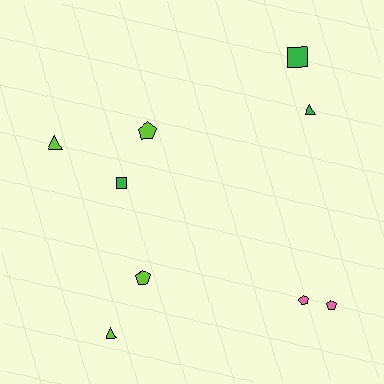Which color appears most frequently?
Lime, with 4 objects.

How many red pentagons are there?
There are no red pentagons.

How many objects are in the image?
There are 9 objects.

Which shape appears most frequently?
Pentagon, with 4 objects.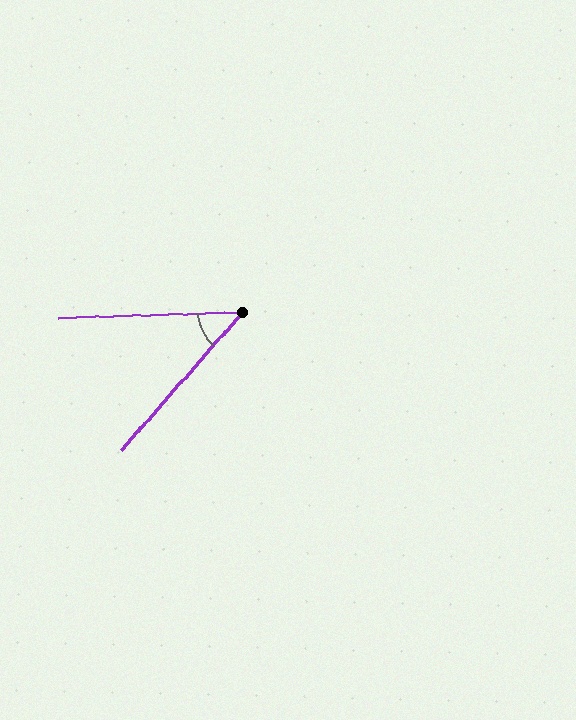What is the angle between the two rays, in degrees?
Approximately 47 degrees.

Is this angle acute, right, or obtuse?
It is acute.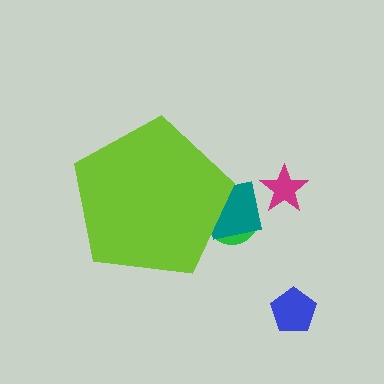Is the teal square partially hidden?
Yes, the teal square is partially hidden behind the lime pentagon.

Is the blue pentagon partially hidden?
No, the blue pentagon is fully visible.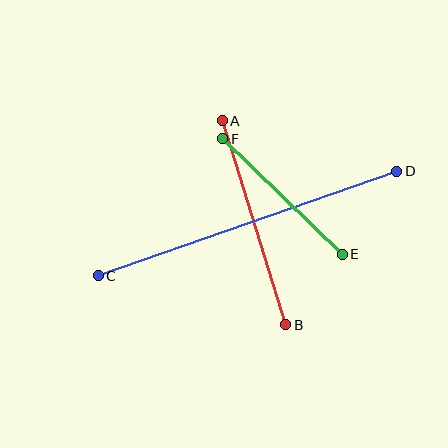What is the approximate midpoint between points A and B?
The midpoint is at approximately (254, 223) pixels.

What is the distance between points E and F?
The distance is approximately 167 pixels.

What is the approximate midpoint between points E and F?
The midpoint is at approximately (282, 197) pixels.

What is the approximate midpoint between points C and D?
The midpoint is at approximately (247, 224) pixels.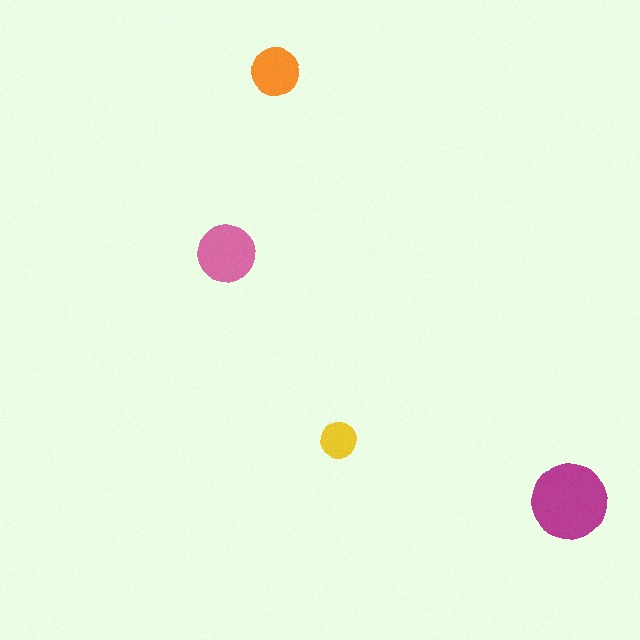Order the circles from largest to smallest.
the magenta one, the pink one, the orange one, the yellow one.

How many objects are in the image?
There are 4 objects in the image.